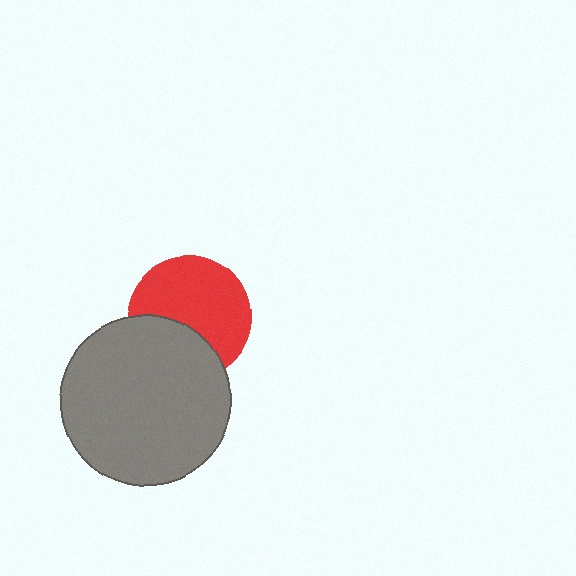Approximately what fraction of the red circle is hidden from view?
Roughly 35% of the red circle is hidden behind the gray circle.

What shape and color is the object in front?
The object in front is a gray circle.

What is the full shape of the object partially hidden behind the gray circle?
The partially hidden object is a red circle.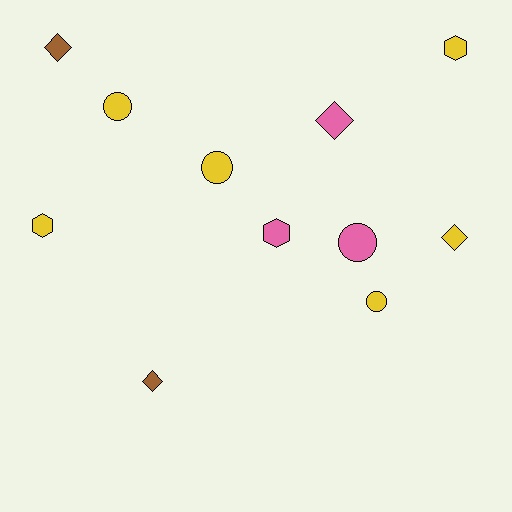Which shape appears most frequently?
Diamond, with 4 objects.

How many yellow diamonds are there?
There is 1 yellow diamond.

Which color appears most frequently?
Yellow, with 6 objects.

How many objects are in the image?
There are 11 objects.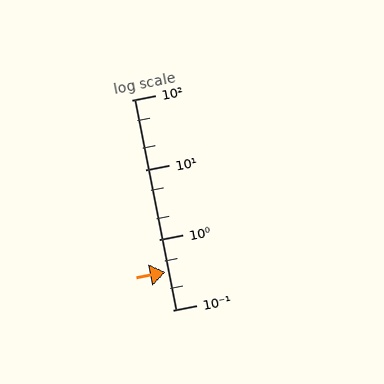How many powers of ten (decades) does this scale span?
The scale spans 3 decades, from 0.1 to 100.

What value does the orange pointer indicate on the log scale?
The pointer indicates approximately 0.35.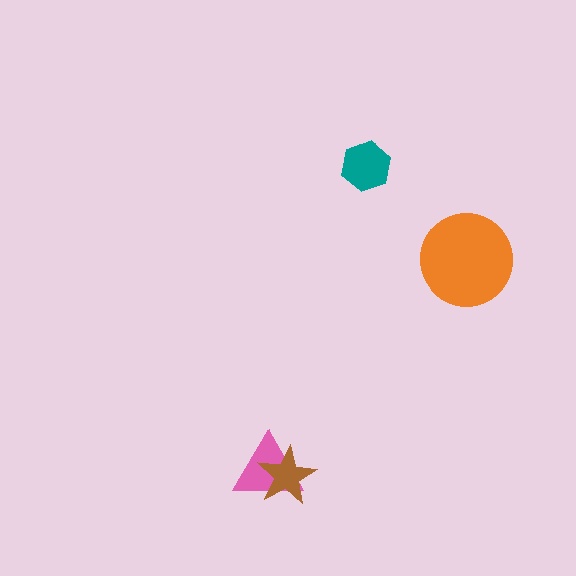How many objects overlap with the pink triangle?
1 object overlaps with the pink triangle.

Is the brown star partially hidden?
No, no other shape covers it.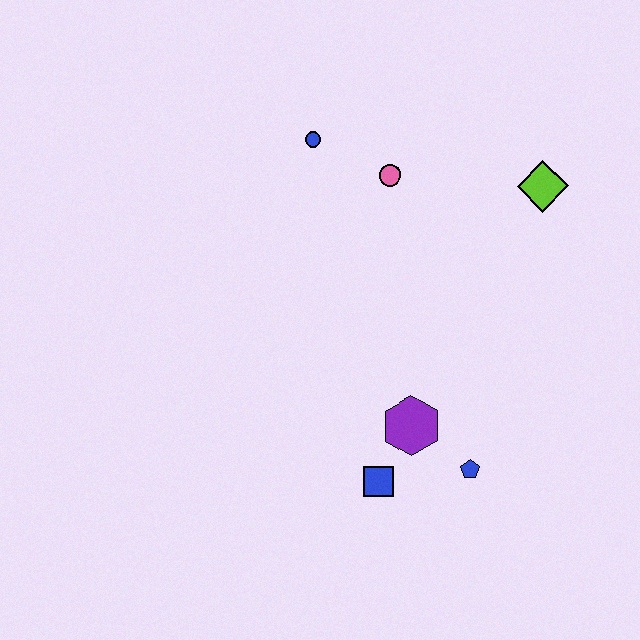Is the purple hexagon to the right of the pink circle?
Yes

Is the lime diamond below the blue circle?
Yes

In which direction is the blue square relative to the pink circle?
The blue square is below the pink circle.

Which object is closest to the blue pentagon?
The purple hexagon is closest to the blue pentagon.